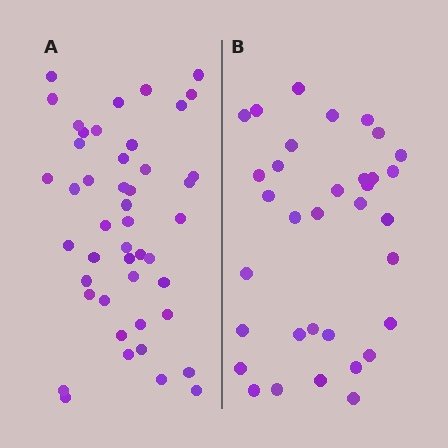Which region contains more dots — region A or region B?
Region A (the left region) has more dots.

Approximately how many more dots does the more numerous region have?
Region A has roughly 12 or so more dots than region B.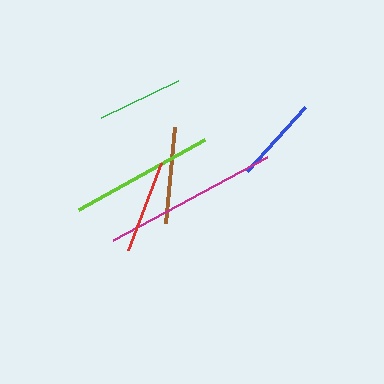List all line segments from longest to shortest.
From longest to shortest: magenta, lime, brown, red, blue, green.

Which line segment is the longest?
The magenta line is the longest at approximately 174 pixels.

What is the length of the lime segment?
The lime segment is approximately 144 pixels long.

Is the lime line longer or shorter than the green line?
The lime line is longer than the green line.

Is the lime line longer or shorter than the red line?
The lime line is longer than the red line.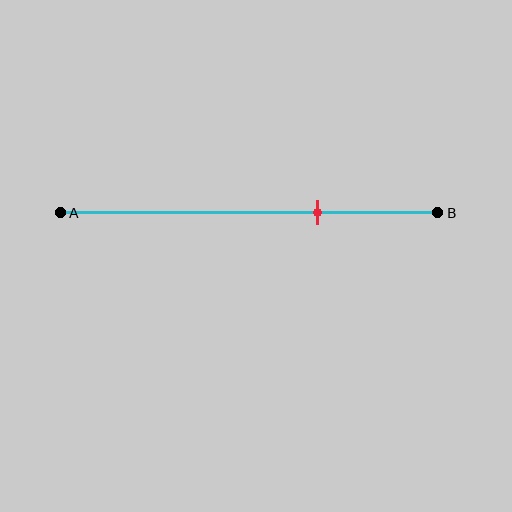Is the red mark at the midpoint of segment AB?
No, the mark is at about 70% from A, not at the 50% midpoint.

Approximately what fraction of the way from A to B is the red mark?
The red mark is approximately 70% of the way from A to B.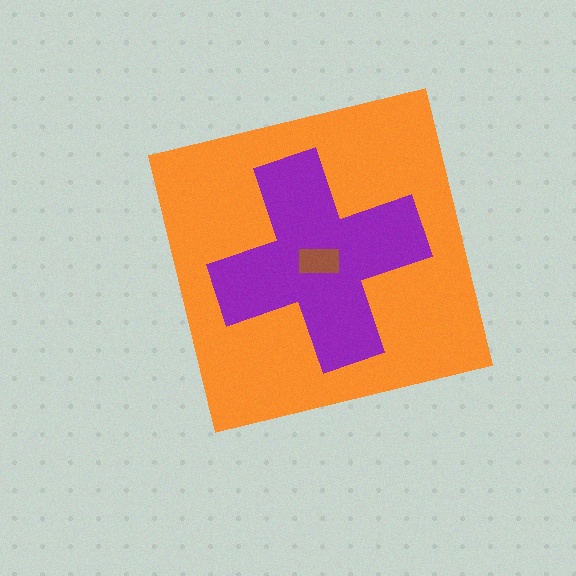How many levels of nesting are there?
3.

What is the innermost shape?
The brown rectangle.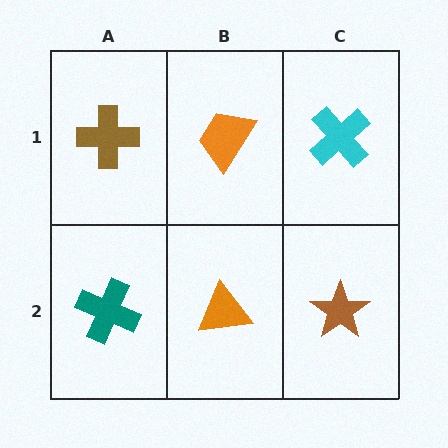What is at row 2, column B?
An orange triangle.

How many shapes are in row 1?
3 shapes.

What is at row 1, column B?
An orange trapezoid.